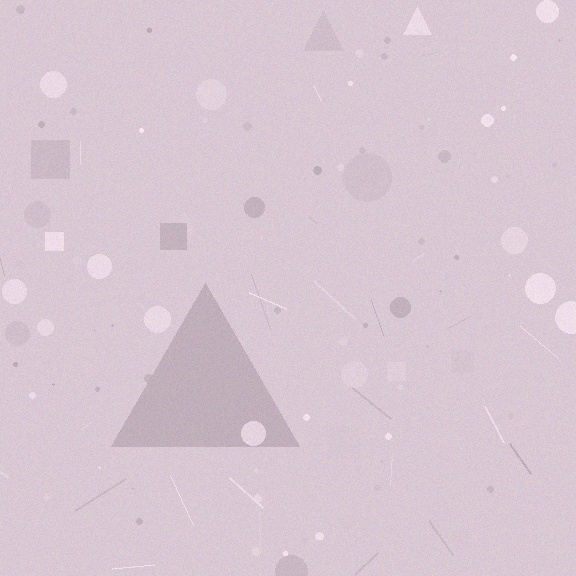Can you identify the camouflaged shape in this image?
The camouflaged shape is a triangle.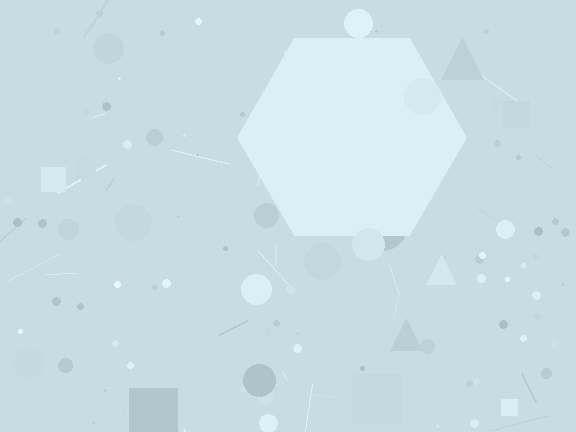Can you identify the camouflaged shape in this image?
The camouflaged shape is a hexagon.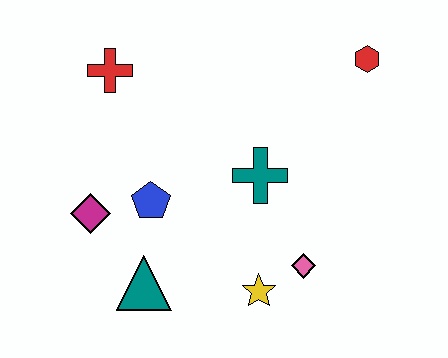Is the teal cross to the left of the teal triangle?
No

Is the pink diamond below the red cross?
Yes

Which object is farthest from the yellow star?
The red cross is farthest from the yellow star.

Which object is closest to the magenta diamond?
The blue pentagon is closest to the magenta diamond.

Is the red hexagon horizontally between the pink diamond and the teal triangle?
No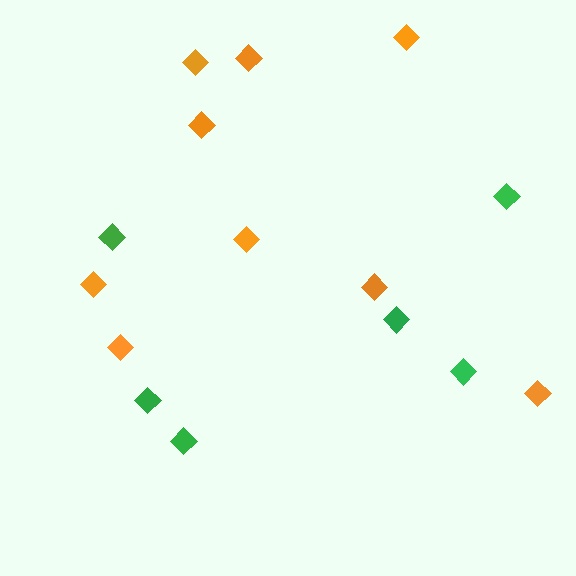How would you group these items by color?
There are 2 groups: one group of green diamonds (6) and one group of orange diamonds (9).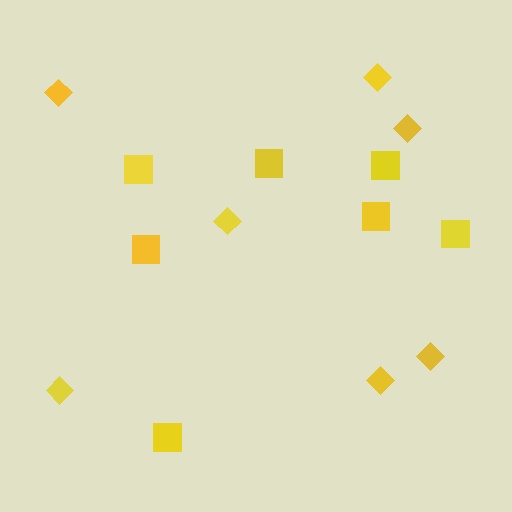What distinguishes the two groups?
There are 2 groups: one group of diamonds (7) and one group of squares (7).